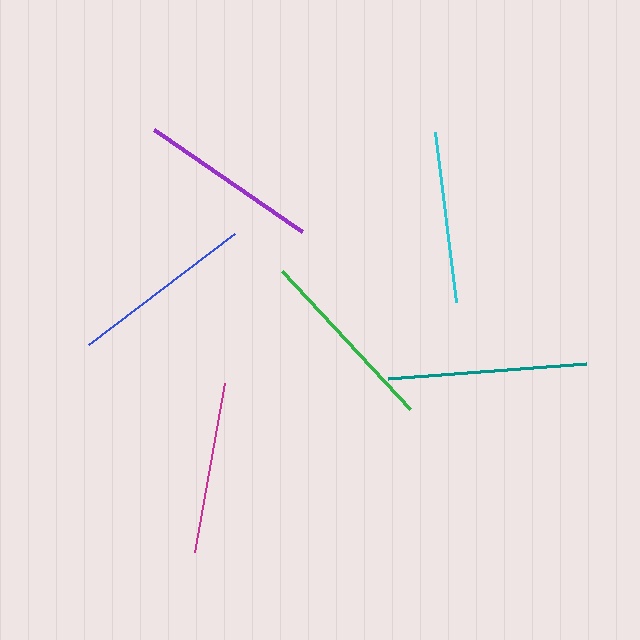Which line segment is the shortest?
The magenta line is the shortest at approximately 171 pixels.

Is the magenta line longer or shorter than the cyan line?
The cyan line is longer than the magenta line.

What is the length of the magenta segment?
The magenta segment is approximately 171 pixels long.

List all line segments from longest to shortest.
From longest to shortest: teal, green, blue, purple, cyan, magenta.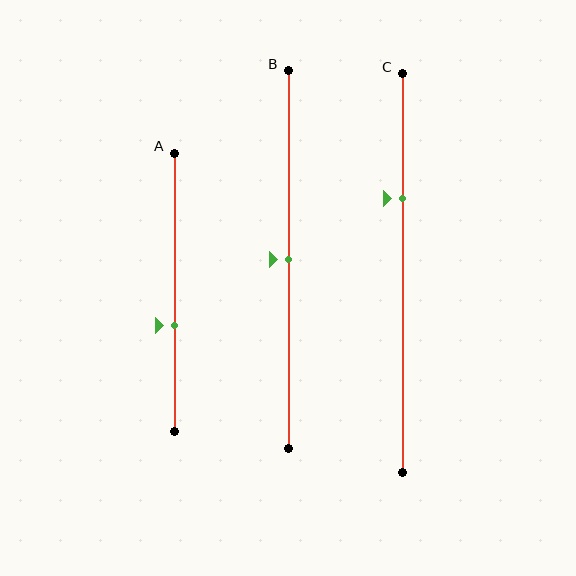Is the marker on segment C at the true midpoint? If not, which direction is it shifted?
No, the marker on segment C is shifted upward by about 19% of the segment length.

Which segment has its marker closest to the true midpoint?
Segment B has its marker closest to the true midpoint.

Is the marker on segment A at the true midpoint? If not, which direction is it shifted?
No, the marker on segment A is shifted downward by about 12% of the segment length.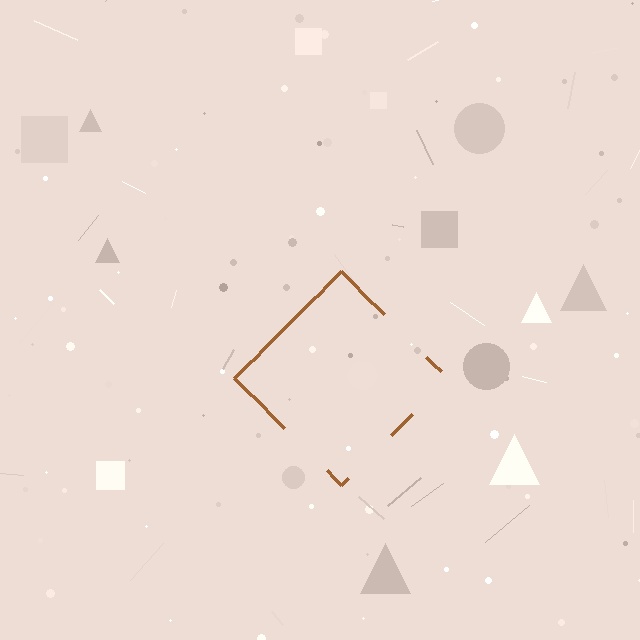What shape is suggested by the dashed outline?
The dashed outline suggests a diamond.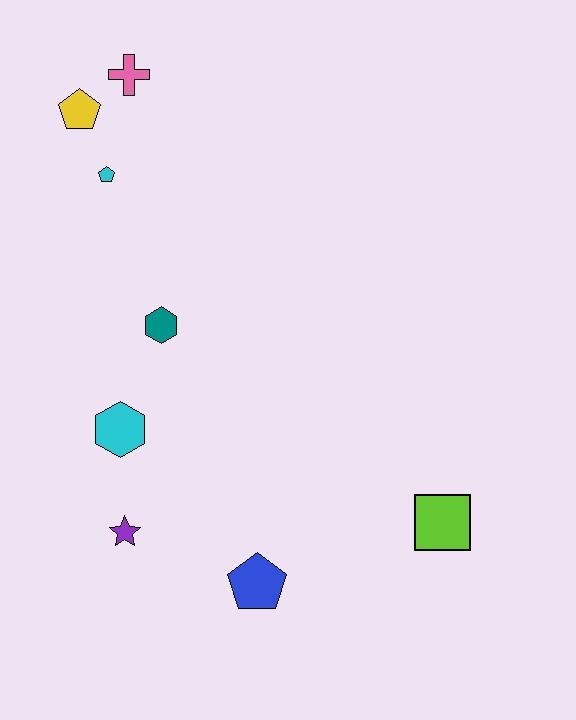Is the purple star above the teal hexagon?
No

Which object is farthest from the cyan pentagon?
The lime square is farthest from the cyan pentagon.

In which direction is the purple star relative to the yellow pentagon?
The purple star is below the yellow pentagon.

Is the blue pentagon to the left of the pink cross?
No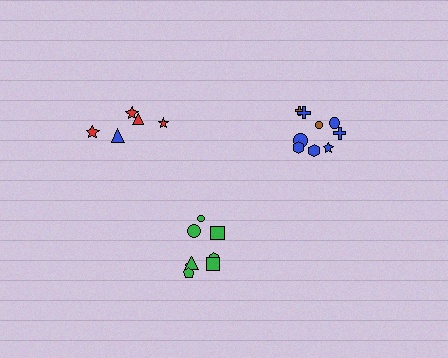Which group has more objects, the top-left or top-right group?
The top-right group.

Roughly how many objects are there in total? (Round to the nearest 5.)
Roughly 25 objects in total.